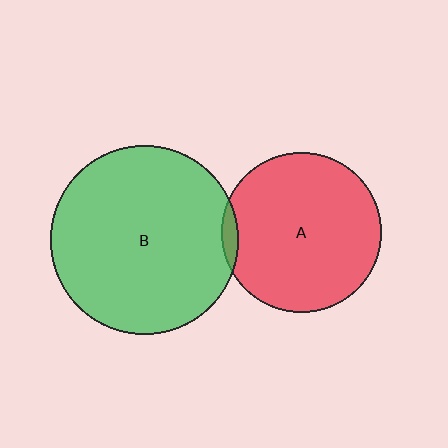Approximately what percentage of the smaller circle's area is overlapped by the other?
Approximately 5%.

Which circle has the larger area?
Circle B (green).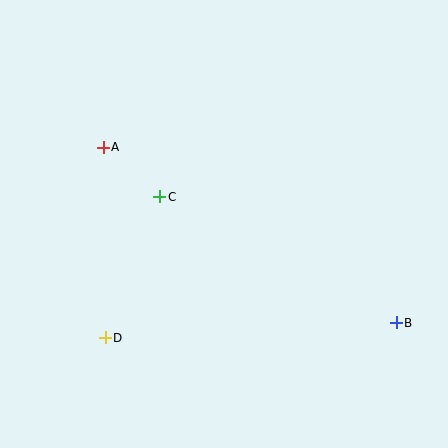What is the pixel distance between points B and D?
The distance between B and D is 291 pixels.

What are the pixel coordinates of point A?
Point A is at (103, 147).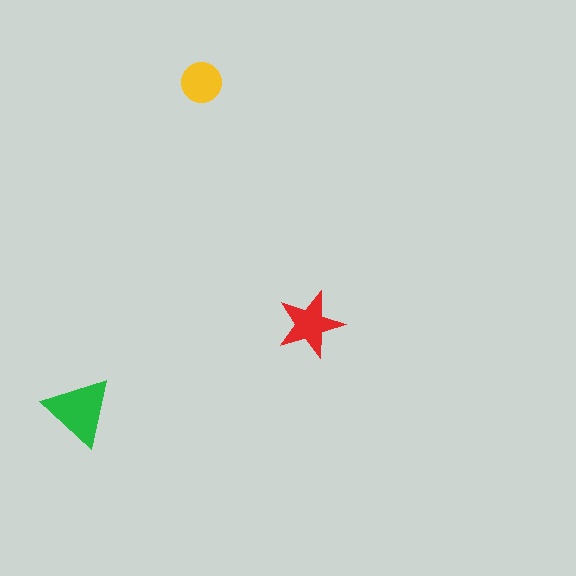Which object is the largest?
The green triangle.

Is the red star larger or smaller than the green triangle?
Smaller.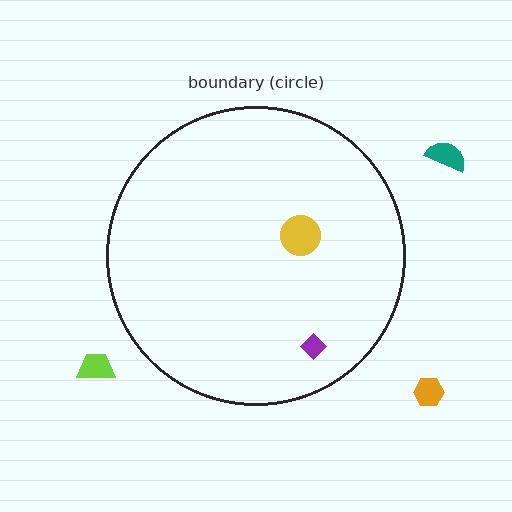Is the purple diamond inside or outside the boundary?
Inside.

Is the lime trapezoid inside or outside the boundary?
Outside.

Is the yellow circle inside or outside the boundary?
Inside.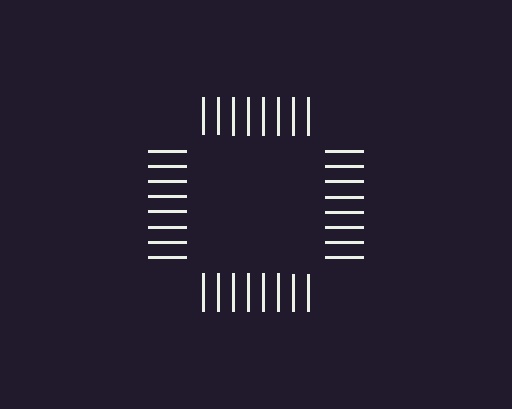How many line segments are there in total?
32 — 8 along each of the 4 edges.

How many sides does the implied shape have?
4 sides — the line-ends trace a square.